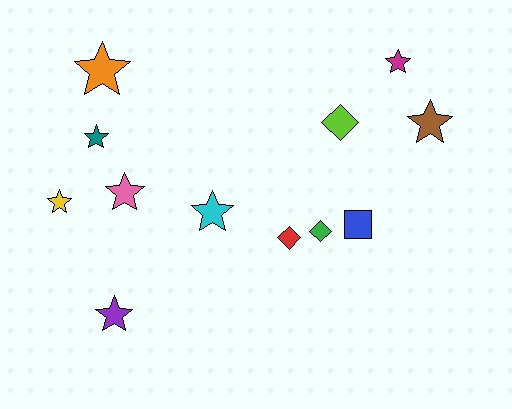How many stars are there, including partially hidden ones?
There are 8 stars.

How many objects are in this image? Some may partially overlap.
There are 12 objects.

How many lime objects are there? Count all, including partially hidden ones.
There is 1 lime object.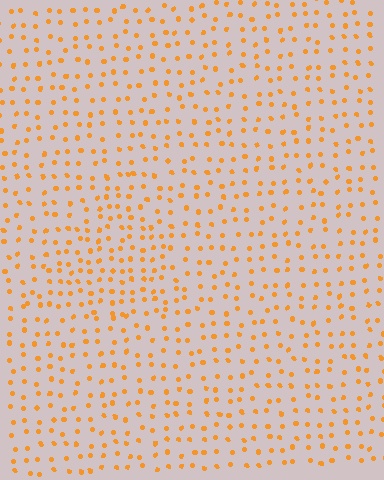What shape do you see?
I see a triangle.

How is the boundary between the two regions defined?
The boundary is defined by a change in element density (approximately 1.5x ratio). All elements are the same color, size, and shape.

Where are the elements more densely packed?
The elements are more densely packed inside the triangle boundary.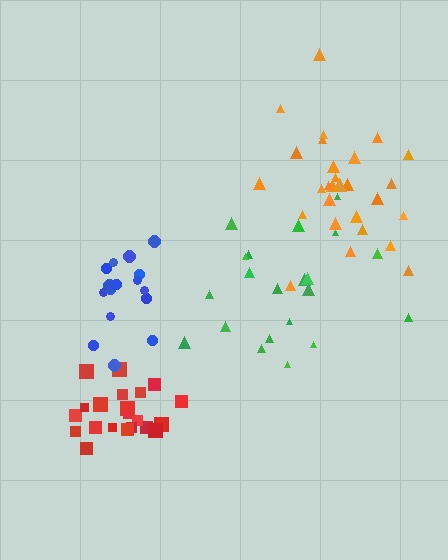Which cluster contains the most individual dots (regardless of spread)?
Orange (29).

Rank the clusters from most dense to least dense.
red, blue, orange, green.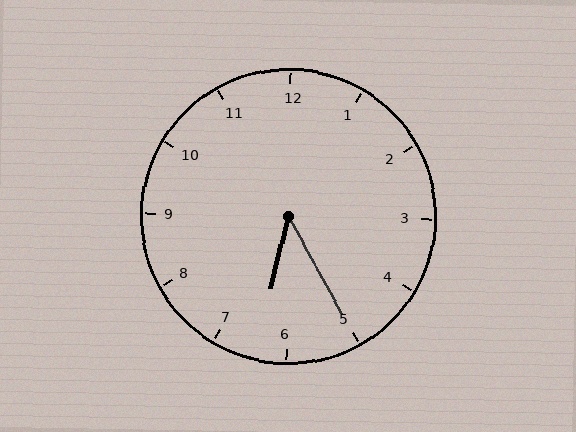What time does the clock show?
6:25.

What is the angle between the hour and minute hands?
Approximately 42 degrees.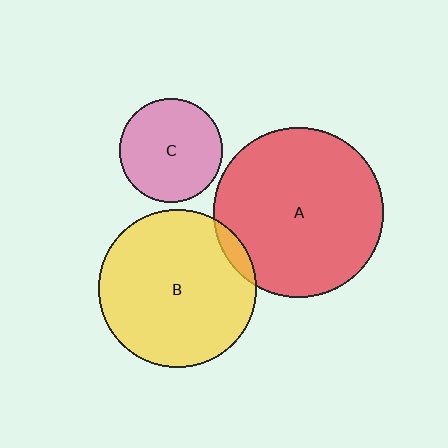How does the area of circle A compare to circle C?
Approximately 2.7 times.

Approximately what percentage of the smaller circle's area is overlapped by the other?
Approximately 5%.